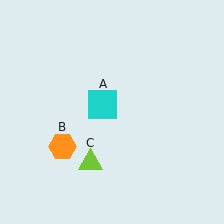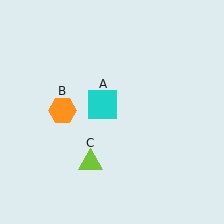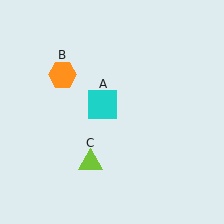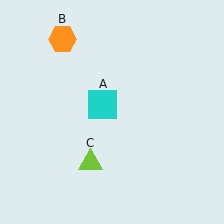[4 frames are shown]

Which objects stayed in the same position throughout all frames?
Cyan square (object A) and lime triangle (object C) remained stationary.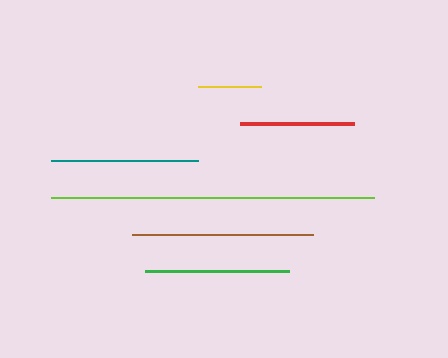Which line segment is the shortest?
The yellow line is the shortest at approximately 62 pixels.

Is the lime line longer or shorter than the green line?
The lime line is longer than the green line.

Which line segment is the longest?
The lime line is the longest at approximately 323 pixels.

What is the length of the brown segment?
The brown segment is approximately 181 pixels long.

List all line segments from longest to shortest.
From longest to shortest: lime, brown, teal, green, red, yellow.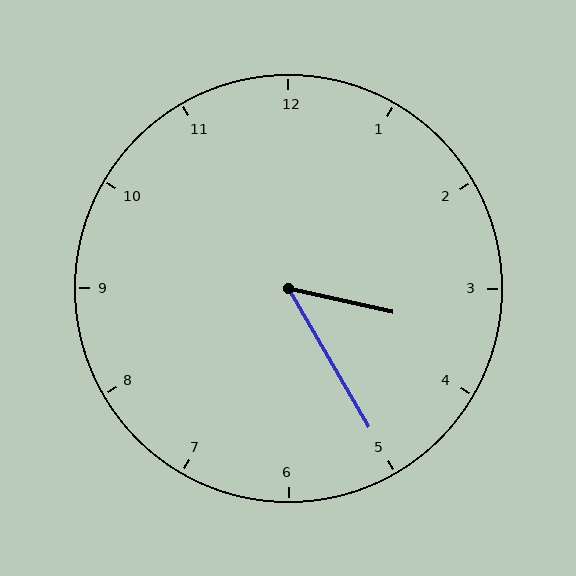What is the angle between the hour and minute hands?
Approximately 48 degrees.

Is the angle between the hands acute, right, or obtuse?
It is acute.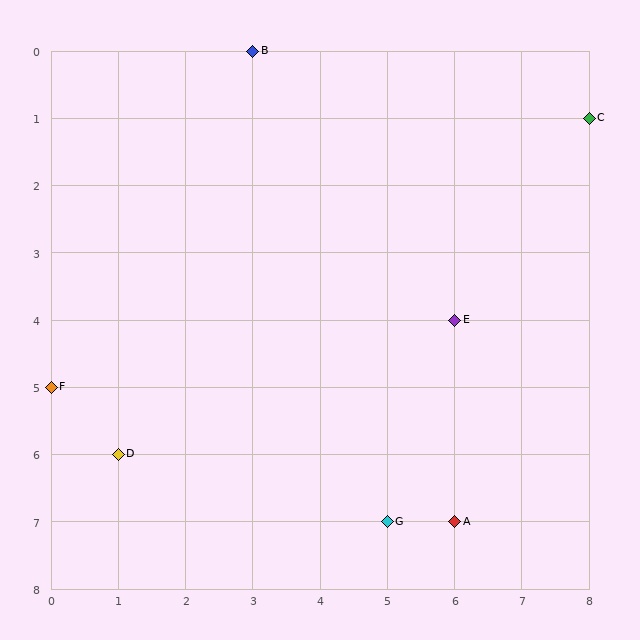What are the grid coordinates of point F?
Point F is at grid coordinates (0, 5).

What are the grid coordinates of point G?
Point G is at grid coordinates (5, 7).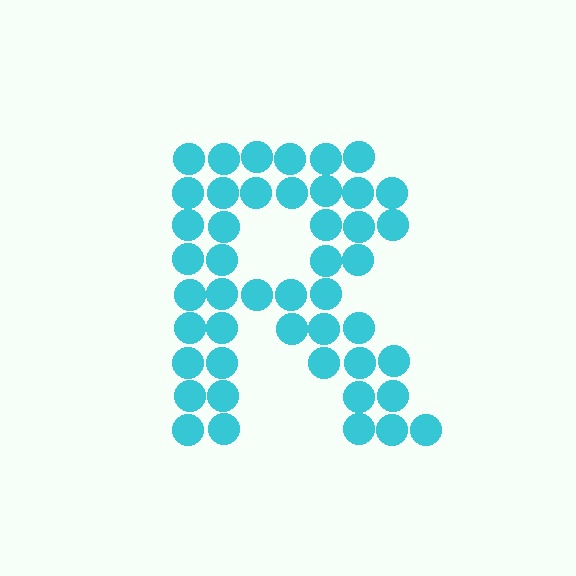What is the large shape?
The large shape is the letter R.